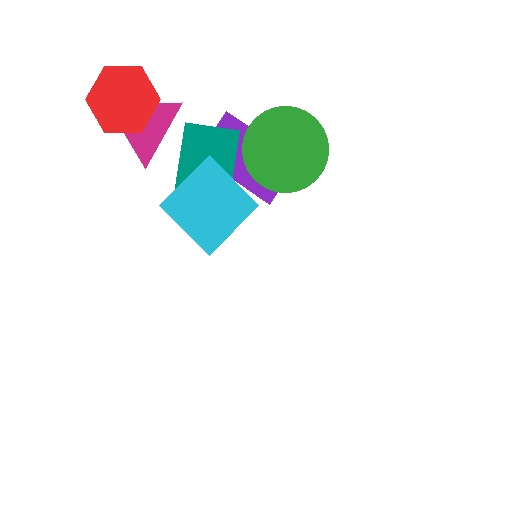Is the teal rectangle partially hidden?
Yes, it is partially covered by another shape.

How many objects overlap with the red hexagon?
1 object overlaps with the red hexagon.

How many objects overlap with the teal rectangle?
3 objects overlap with the teal rectangle.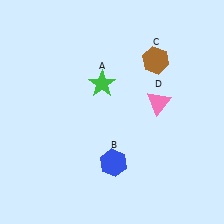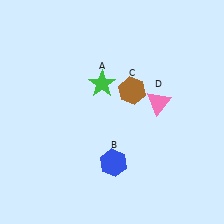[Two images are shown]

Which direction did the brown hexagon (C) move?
The brown hexagon (C) moved down.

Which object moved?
The brown hexagon (C) moved down.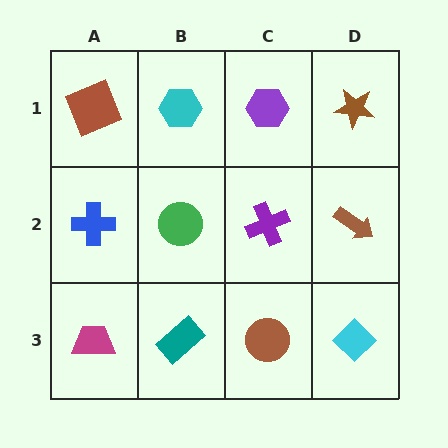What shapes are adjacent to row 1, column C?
A purple cross (row 2, column C), a cyan hexagon (row 1, column B), a brown star (row 1, column D).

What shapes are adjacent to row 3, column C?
A purple cross (row 2, column C), a teal rectangle (row 3, column B), a cyan diamond (row 3, column D).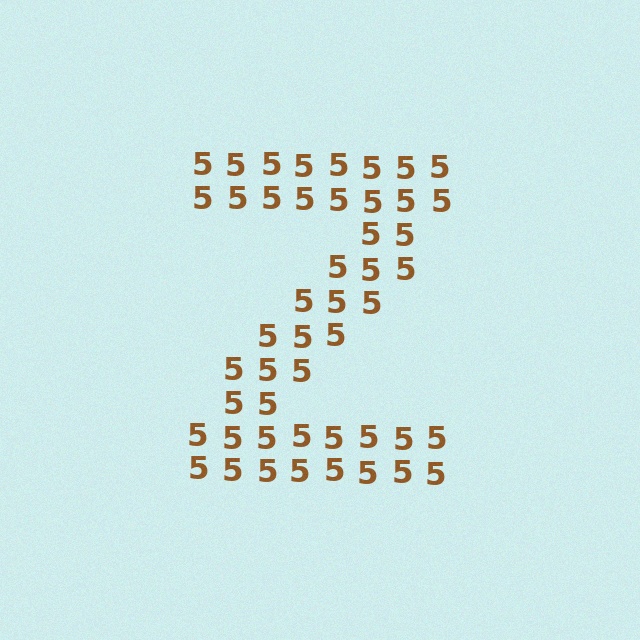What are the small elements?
The small elements are digit 5's.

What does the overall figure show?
The overall figure shows the letter Z.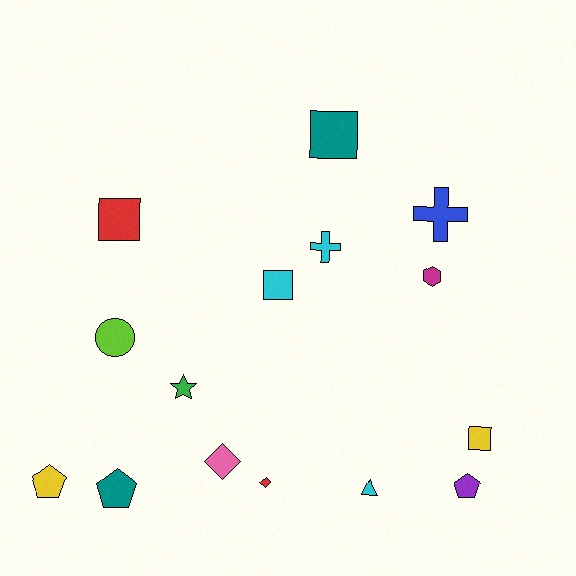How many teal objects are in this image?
There are 2 teal objects.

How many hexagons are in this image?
There is 1 hexagon.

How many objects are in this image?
There are 15 objects.